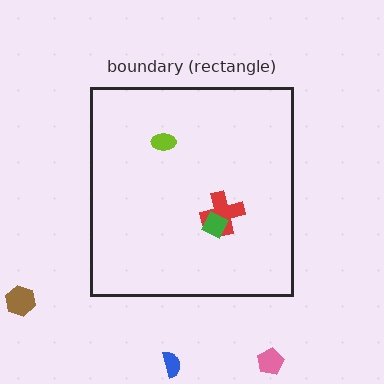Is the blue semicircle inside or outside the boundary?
Outside.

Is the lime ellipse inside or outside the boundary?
Inside.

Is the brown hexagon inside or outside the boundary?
Outside.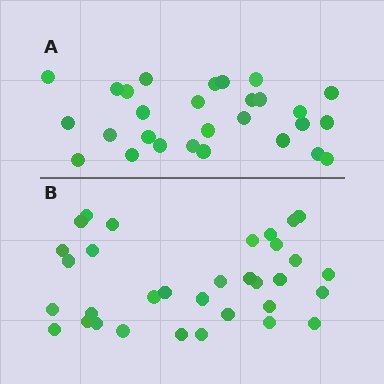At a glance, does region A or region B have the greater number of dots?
Region B (the bottom region) has more dots.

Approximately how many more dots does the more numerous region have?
Region B has about 5 more dots than region A.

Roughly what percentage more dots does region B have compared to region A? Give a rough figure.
About 20% more.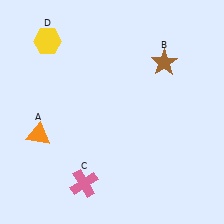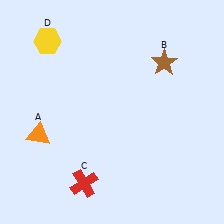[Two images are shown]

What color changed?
The cross (C) changed from pink in Image 1 to red in Image 2.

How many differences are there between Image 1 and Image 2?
There is 1 difference between the two images.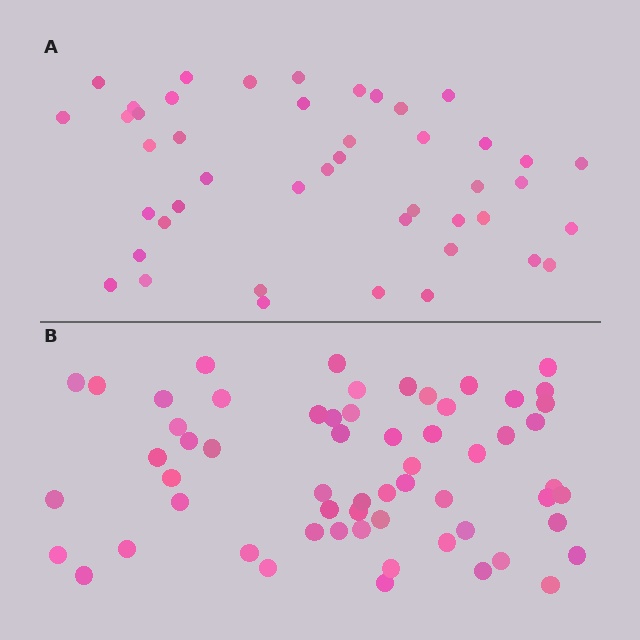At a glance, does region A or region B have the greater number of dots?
Region B (the bottom region) has more dots.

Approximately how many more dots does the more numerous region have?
Region B has approximately 15 more dots than region A.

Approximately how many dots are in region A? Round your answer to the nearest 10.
About 40 dots. (The exact count is 45, which rounds to 40.)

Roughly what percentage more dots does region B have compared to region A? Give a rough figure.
About 35% more.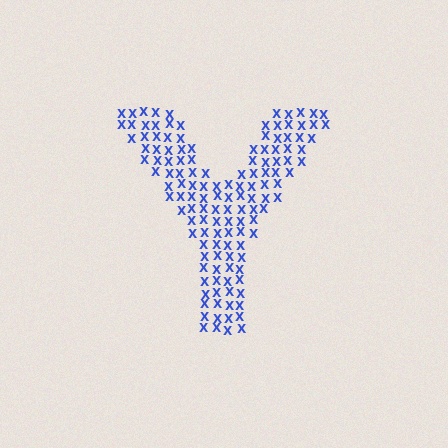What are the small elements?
The small elements are letter X's.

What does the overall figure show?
The overall figure shows the letter Y.